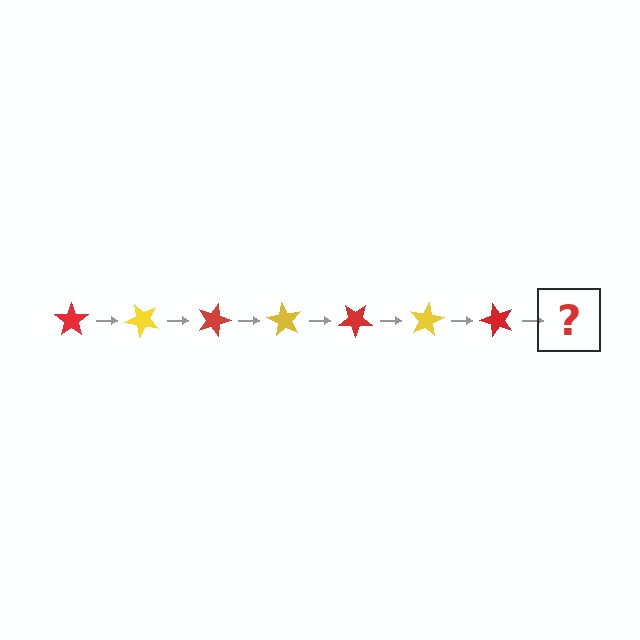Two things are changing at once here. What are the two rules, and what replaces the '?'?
The two rules are that it rotates 45 degrees each step and the color cycles through red and yellow. The '?' should be a yellow star, rotated 315 degrees from the start.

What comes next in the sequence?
The next element should be a yellow star, rotated 315 degrees from the start.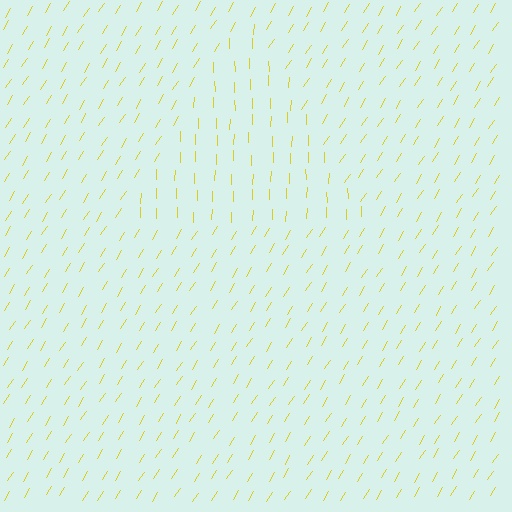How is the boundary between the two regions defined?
The boundary is defined purely by a change in line orientation (approximately 31 degrees difference). All lines are the same color and thickness.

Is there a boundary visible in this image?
Yes, there is a texture boundary formed by a change in line orientation.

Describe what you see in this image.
The image is filled with small yellow line segments. A triangle region in the image has lines oriented differently from the surrounding lines, creating a visible texture boundary.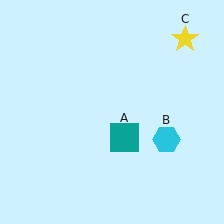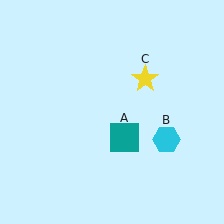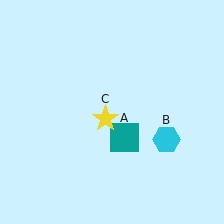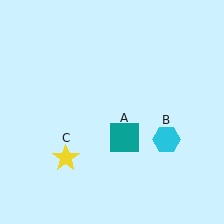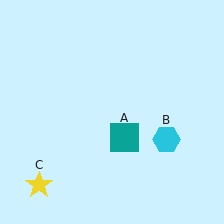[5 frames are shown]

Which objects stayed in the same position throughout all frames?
Teal square (object A) and cyan hexagon (object B) remained stationary.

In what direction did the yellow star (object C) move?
The yellow star (object C) moved down and to the left.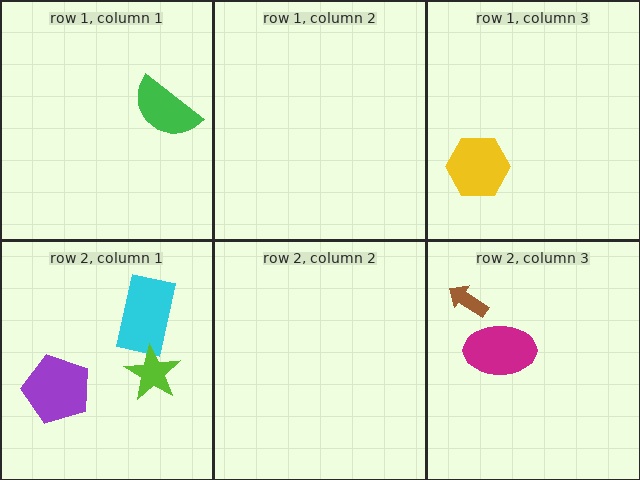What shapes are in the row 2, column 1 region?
The purple pentagon, the cyan rectangle, the lime star.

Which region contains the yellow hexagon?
The row 1, column 3 region.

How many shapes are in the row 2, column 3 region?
2.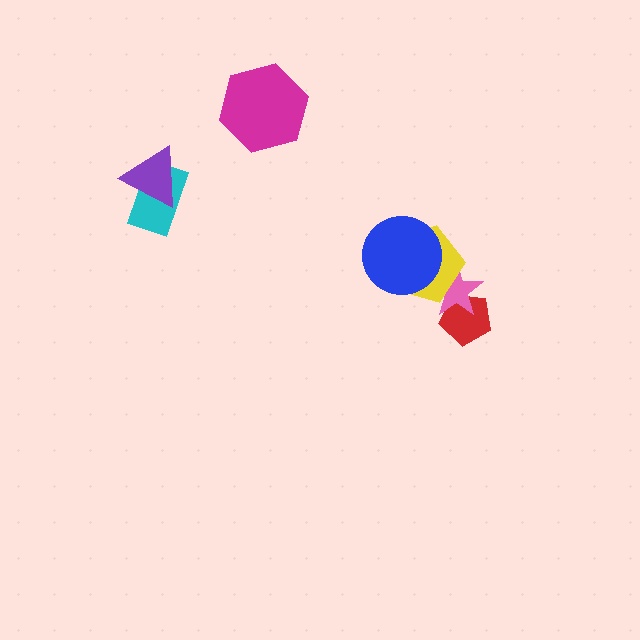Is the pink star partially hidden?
Yes, it is partially covered by another shape.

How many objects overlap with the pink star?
2 objects overlap with the pink star.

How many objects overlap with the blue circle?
1 object overlaps with the blue circle.